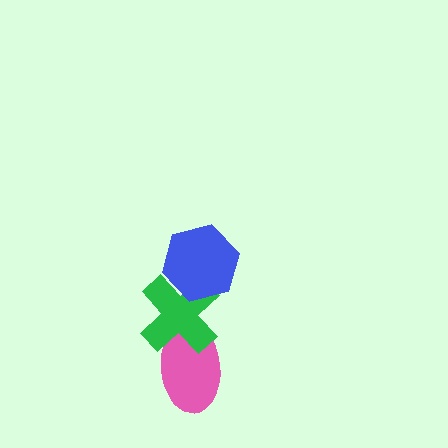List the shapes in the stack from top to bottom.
From top to bottom: the blue hexagon, the green cross, the pink ellipse.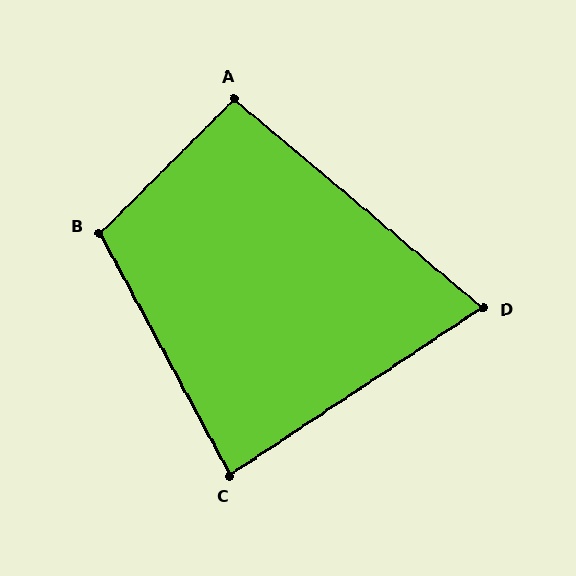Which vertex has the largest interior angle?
B, at approximately 107 degrees.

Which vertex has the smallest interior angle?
D, at approximately 73 degrees.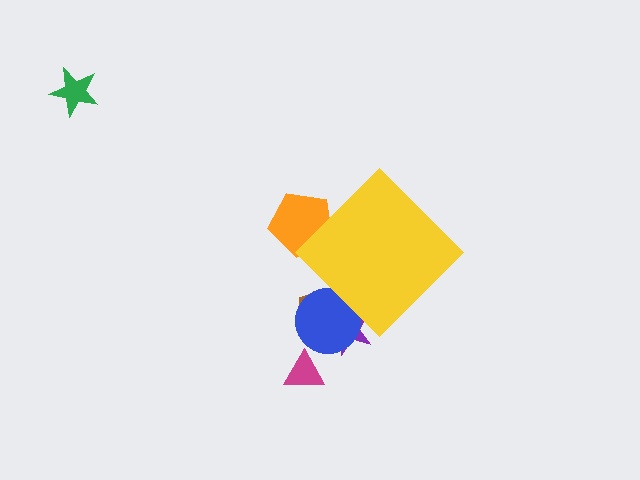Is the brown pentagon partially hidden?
Yes, the brown pentagon is partially hidden behind the yellow diamond.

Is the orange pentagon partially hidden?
Yes, the orange pentagon is partially hidden behind the yellow diamond.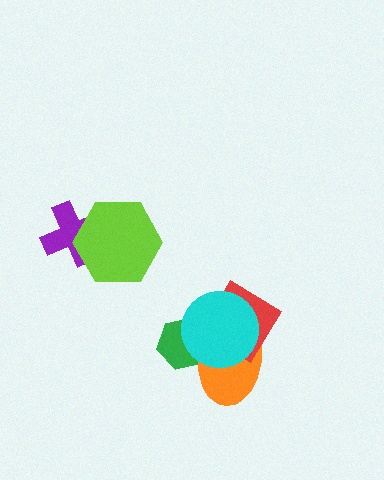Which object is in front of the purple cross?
The lime hexagon is in front of the purple cross.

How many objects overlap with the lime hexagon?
1 object overlaps with the lime hexagon.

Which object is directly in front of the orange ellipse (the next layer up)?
The red diamond is directly in front of the orange ellipse.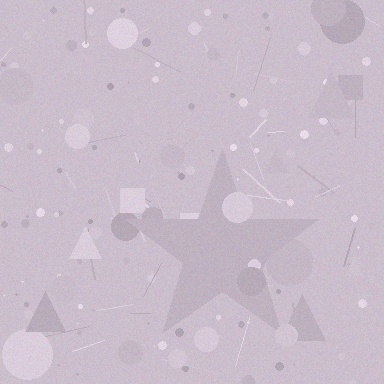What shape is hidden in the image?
A star is hidden in the image.